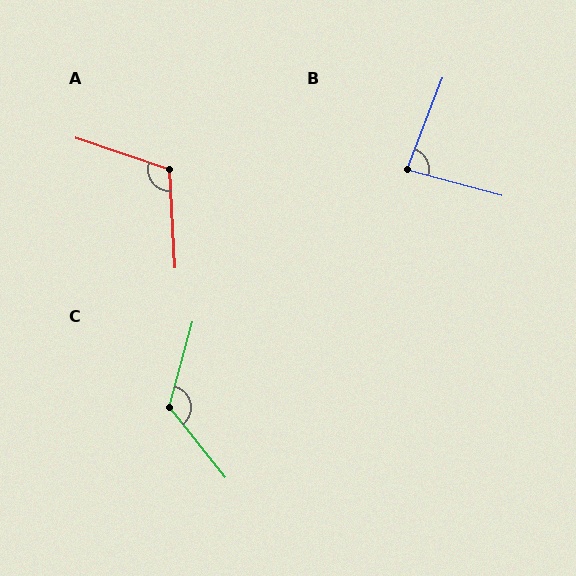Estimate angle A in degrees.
Approximately 112 degrees.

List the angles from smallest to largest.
B (84°), A (112°), C (126°).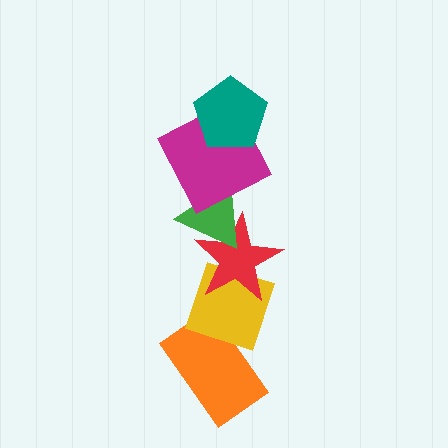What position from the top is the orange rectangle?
The orange rectangle is 6th from the top.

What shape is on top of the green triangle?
The magenta square is on top of the green triangle.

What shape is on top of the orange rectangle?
The yellow diamond is on top of the orange rectangle.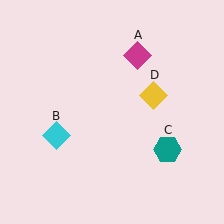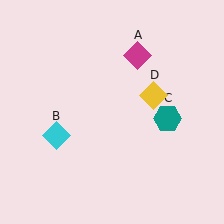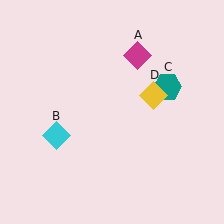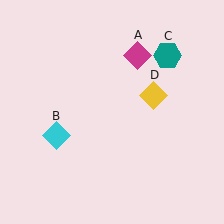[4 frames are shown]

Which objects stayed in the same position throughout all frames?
Magenta diamond (object A) and cyan diamond (object B) and yellow diamond (object D) remained stationary.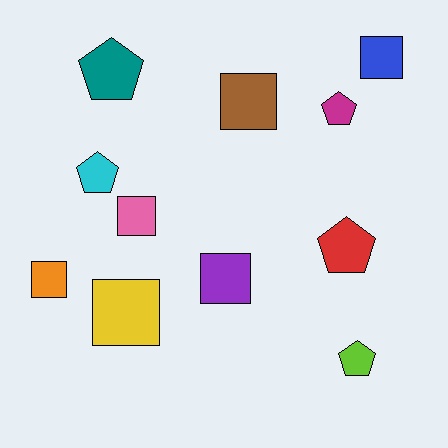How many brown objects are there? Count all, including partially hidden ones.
There is 1 brown object.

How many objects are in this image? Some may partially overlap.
There are 11 objects.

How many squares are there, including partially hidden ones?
There are 6 squares.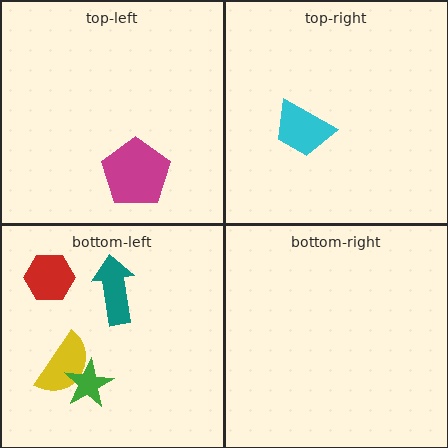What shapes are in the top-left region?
The magenta pentagon.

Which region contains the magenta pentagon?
The top-left region.